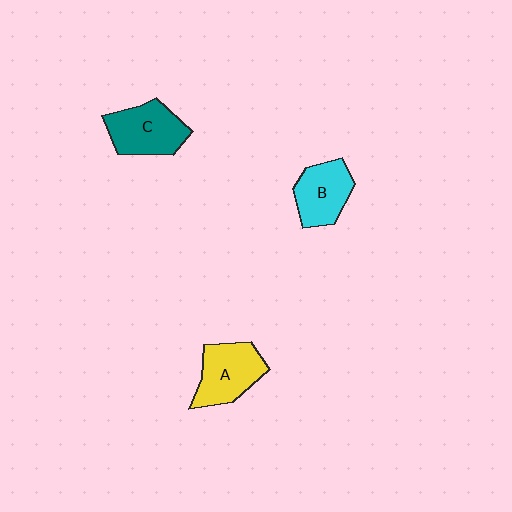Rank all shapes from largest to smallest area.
From largest to smallest: C (teal), A (yellow), B (cyan).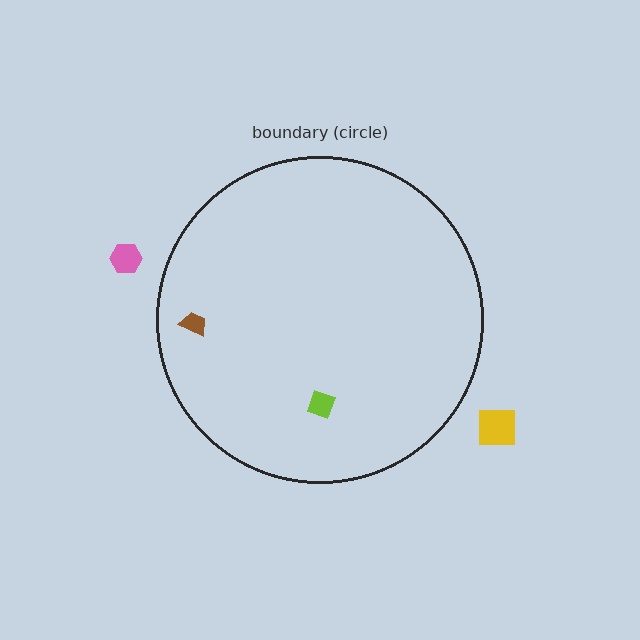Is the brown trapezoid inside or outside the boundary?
Inside.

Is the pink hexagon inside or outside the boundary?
Outside.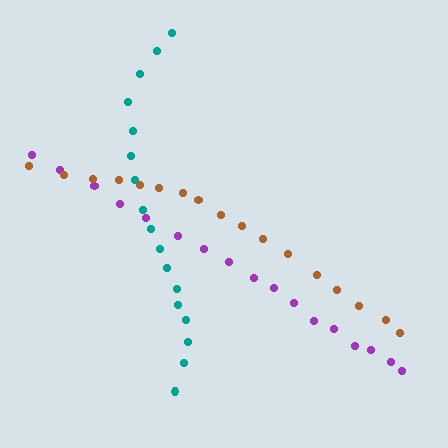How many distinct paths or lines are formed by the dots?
There are 3 distinct paths.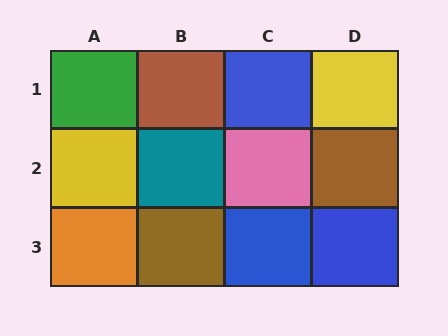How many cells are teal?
1 cell is teal.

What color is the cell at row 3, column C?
Blue.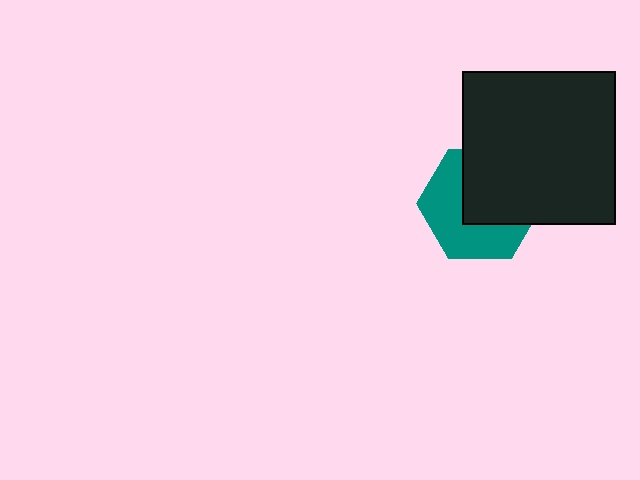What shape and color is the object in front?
The object in front is a black square.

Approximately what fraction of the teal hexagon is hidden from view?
Roughly 50% of the teal hexagon is hidden behind the black square.